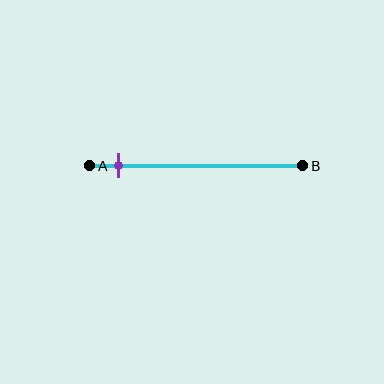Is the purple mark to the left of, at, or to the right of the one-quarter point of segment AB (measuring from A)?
The purple mark is to the left of the one-quarter point of segment AB.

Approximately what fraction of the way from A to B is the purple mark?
The purple mark is approximately 15% of the way from A to B.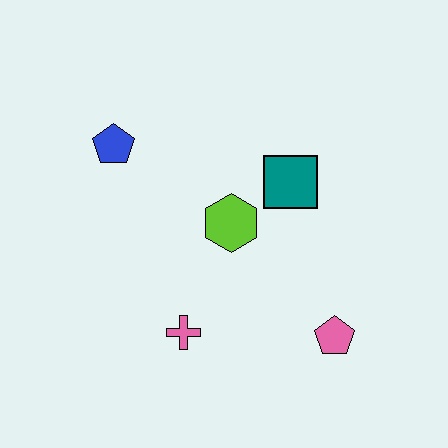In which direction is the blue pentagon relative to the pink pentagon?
The blue pentagon is to the left of the pink pentagon.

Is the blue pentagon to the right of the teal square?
No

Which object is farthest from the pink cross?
The blue pentagon is farthest from the pink cross.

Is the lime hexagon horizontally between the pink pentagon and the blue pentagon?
Yes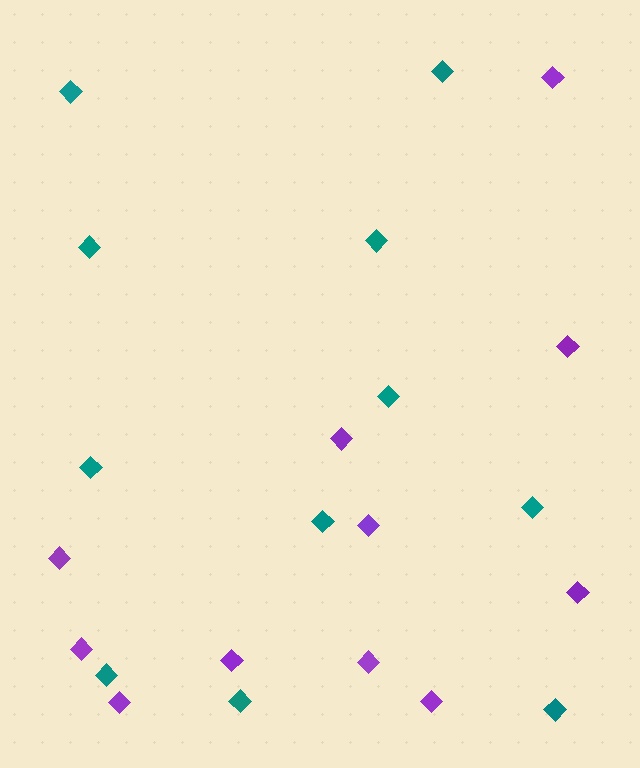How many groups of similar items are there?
There are 2 groups: one group of purple diamonds (11) and one group of teal diamonds (11).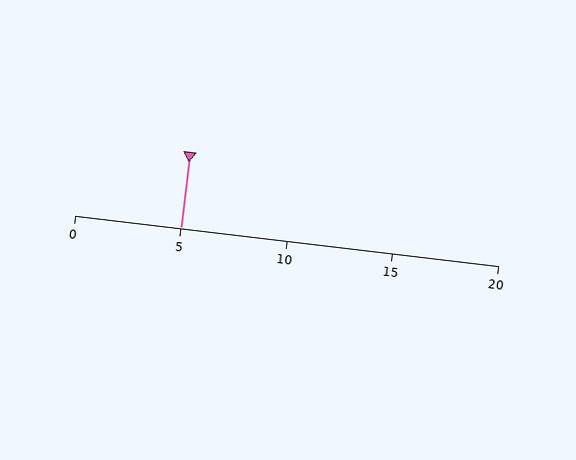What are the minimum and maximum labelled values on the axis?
The axis runs from 0 to 20.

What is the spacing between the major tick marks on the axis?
The major ticks are spaced 5 apart.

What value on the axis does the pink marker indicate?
The marker indicates approximately 5.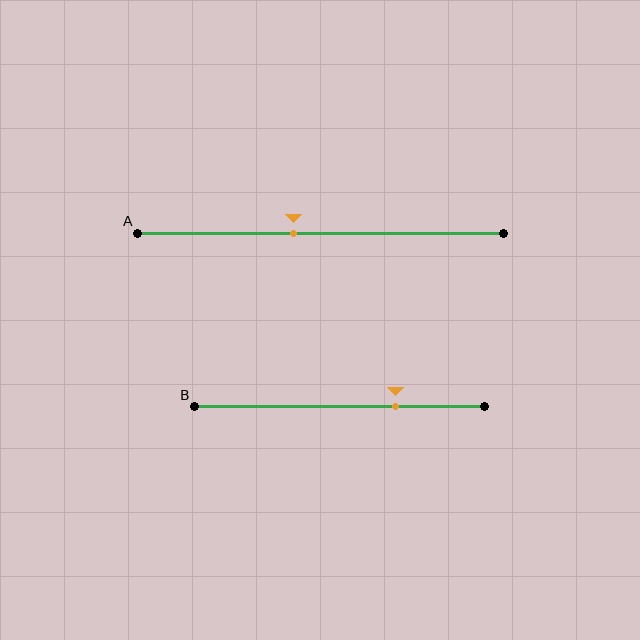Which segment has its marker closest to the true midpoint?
Segment A has its marker closest to the true midpoint.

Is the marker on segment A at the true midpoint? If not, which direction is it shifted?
No, the marker on segment A is shifted to the left by about 7% of the segment length.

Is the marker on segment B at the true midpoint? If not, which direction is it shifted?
No, the marker on segment B is shifted to the right by about 19% of the segment length.